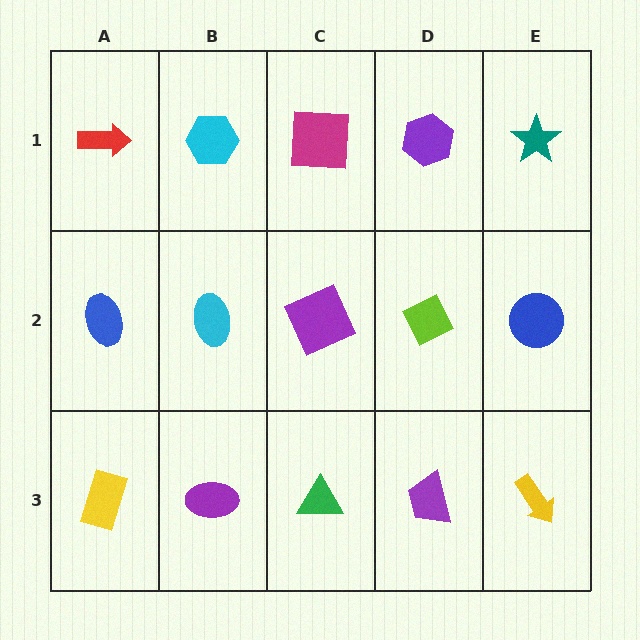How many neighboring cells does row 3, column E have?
2.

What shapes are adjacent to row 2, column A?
A red arrow (row 1, column A), a yellow rectangle (row 3, column A), a cyan ellipse (row 2, column B).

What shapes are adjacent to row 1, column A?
A blue ellipse (row 2, column A), a cyan hexagon (row 1, column B).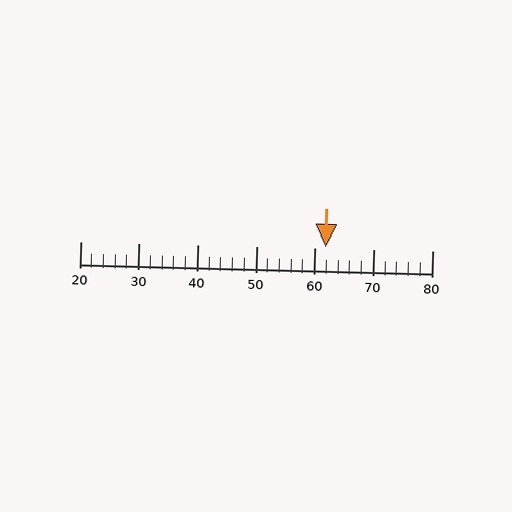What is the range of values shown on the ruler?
The ruler shows values from 20 to 80.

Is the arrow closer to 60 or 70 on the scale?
The arrow is closer to 60.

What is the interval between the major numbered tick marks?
The major tick marks are spaced 10 units apart.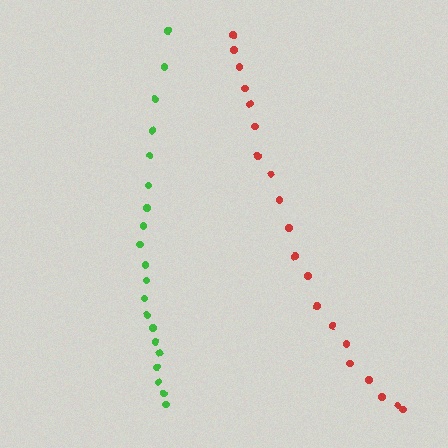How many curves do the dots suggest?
There are 2 distinct paths.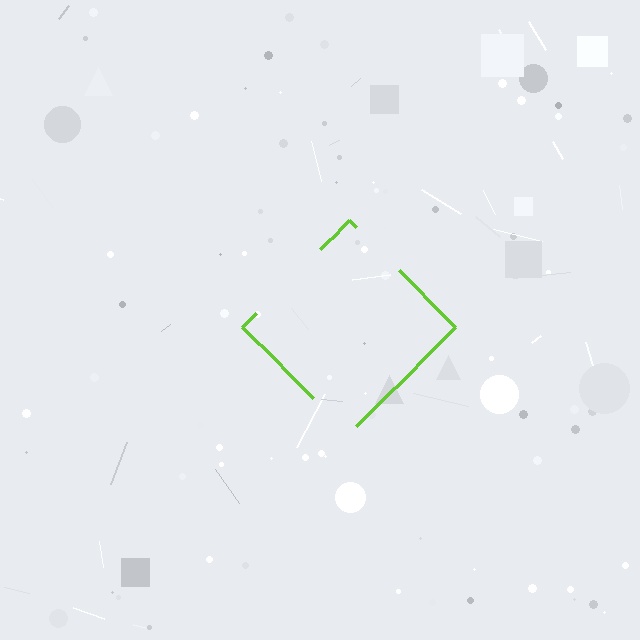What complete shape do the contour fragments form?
The contour fragments form a diamond.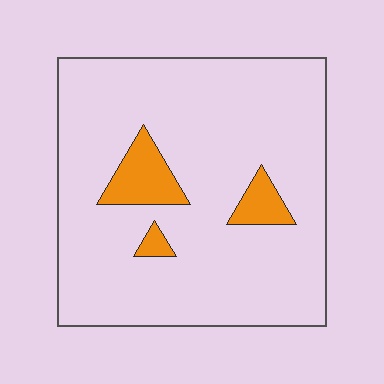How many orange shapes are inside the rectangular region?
3.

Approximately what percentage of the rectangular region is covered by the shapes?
Approximately 10%.